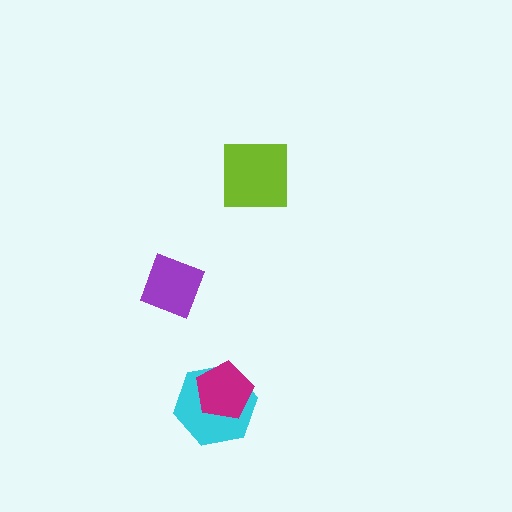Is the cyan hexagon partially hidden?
Yes, it is partially covered by another shape.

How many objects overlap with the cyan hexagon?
1 object overlaps with the cyan hexagon.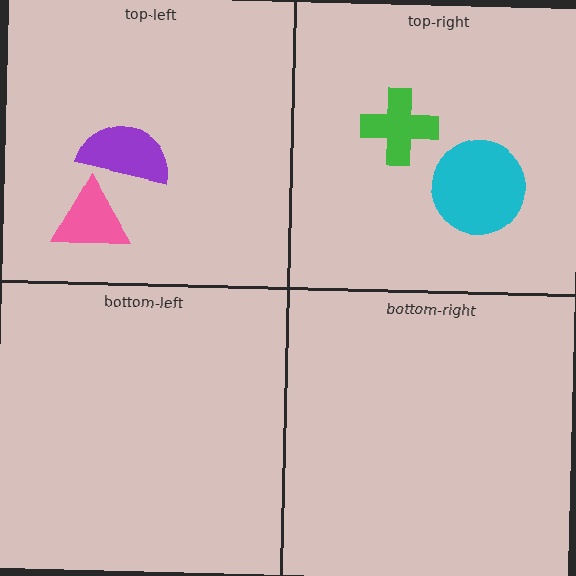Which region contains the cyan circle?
The top-right region.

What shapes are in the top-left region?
The purple semicircle, the pink triangle.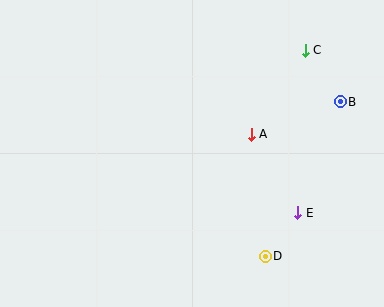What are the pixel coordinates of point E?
Point E is at (298, 213).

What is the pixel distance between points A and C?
The distance between A and C is 100 pixels.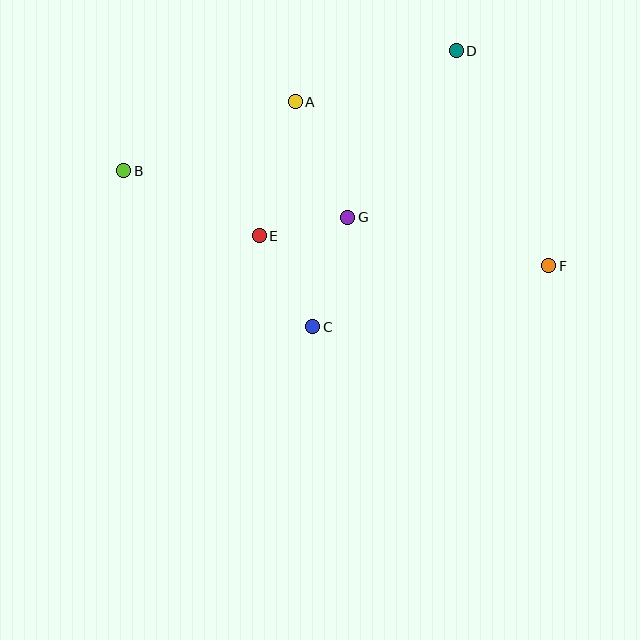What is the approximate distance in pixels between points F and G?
The distance between F and G is approximately 207 pixels.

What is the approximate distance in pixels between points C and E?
The distance between C and E is approximately 105 pixels.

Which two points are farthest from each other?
Points B and F are farthest from each other.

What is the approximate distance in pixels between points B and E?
The distance between B and E is approximately 150 pixels.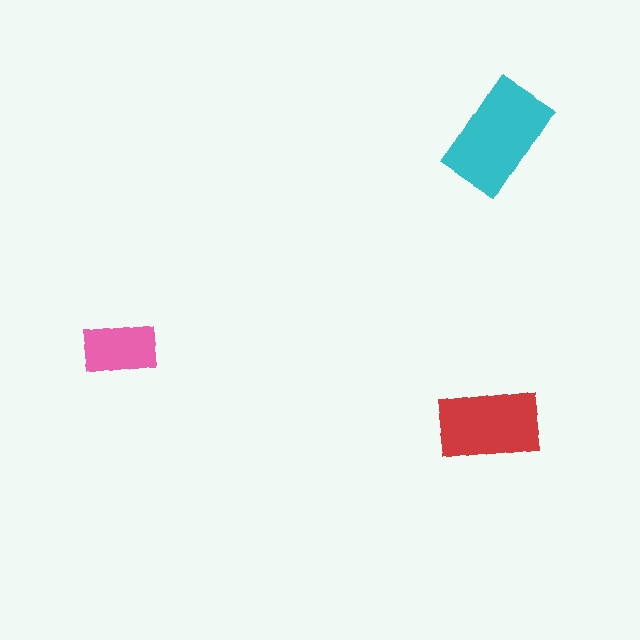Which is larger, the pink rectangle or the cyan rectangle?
The cyan one.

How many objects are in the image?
There are 3 objects in the image.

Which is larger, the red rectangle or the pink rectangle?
The red one.